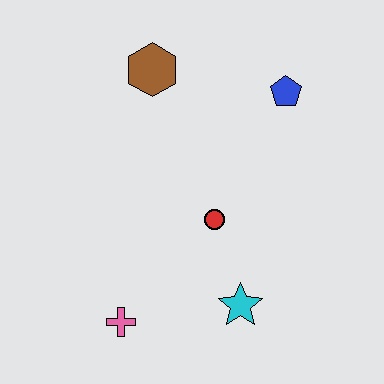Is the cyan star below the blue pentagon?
Yes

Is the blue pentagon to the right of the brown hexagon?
Yes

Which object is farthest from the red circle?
The brown hexagon is farthest from the red circle.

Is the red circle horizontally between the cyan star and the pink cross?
Yes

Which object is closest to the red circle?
The cyan star is closest to the red circle.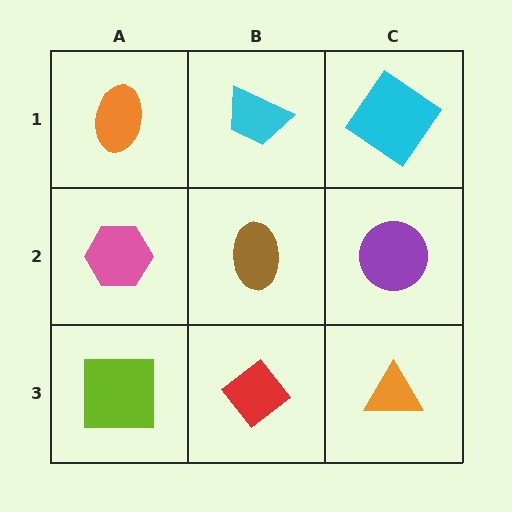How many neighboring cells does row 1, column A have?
2.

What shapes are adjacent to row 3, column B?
A brown ellipse (row 2, column B), a lime square (row 3, column A), an orange triangle (row 3, column C).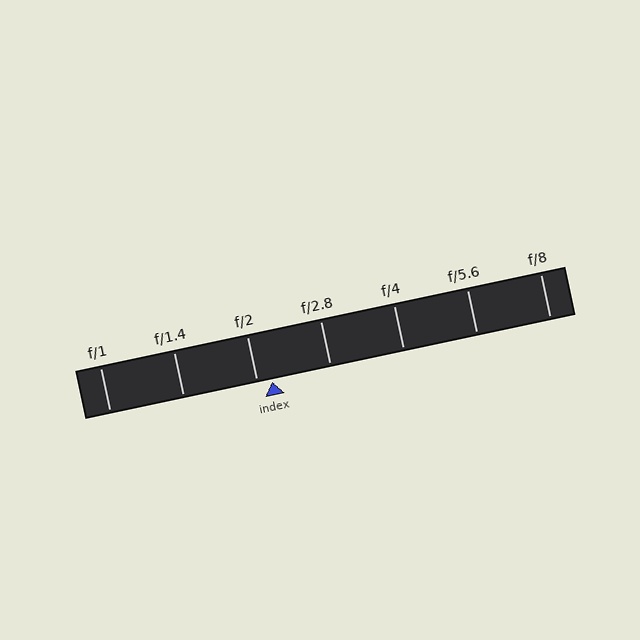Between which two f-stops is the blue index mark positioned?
The index mark is between f/2 and f/2.8.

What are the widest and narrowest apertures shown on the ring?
The widest aperture shown is f/1 and the narrowest is f/8.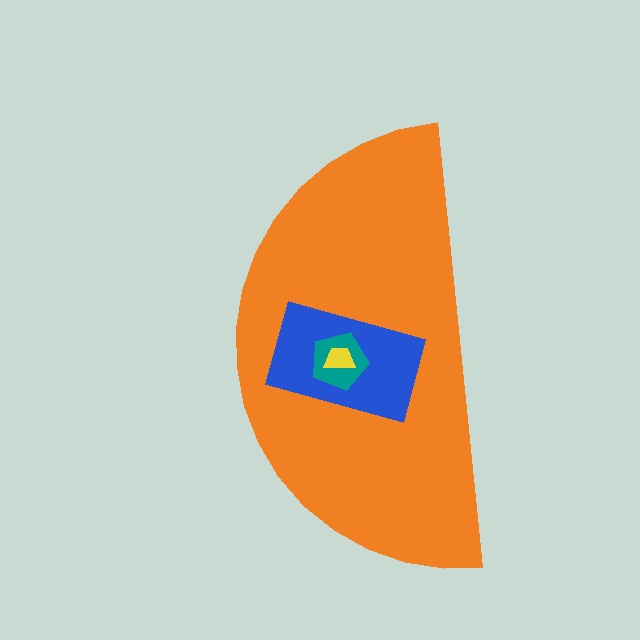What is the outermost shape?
The orange semicircle.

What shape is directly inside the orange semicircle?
The blue rectangle.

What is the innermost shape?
The yellow trapezoid.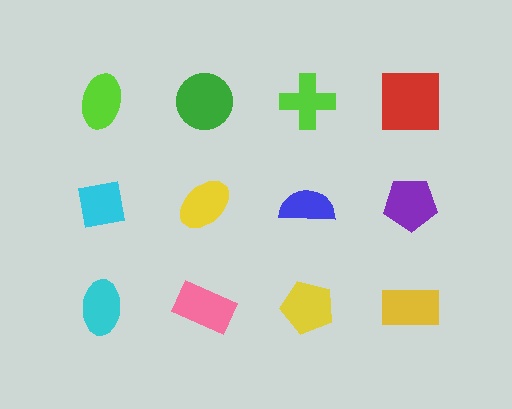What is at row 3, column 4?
A yellow rectangle.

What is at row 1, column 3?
A lime cross.